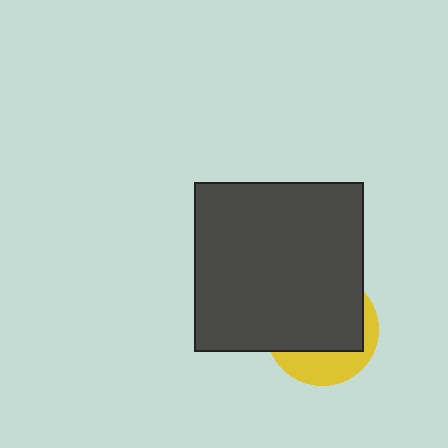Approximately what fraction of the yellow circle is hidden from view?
Roughly 67% of the yellow circle is hidden behind the dark gray square.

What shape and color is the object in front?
The object in front is a dark gray square.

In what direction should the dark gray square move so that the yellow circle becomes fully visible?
The dark gray square should move up. That is the shortest direction to clear the overlap and leave the yellow circle fully visible.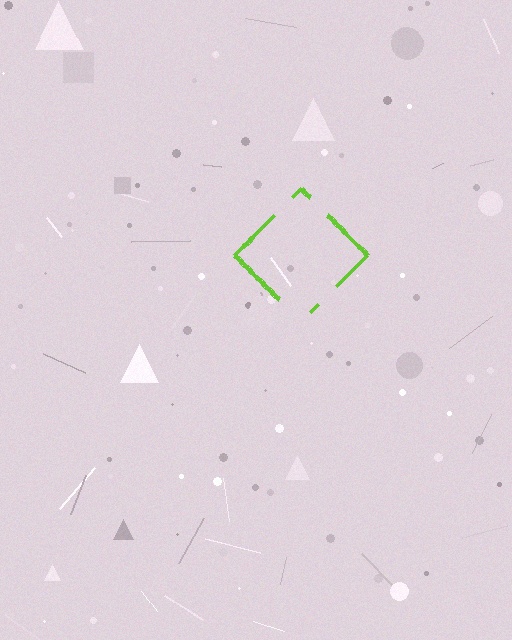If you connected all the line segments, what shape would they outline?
They would outline a diamond.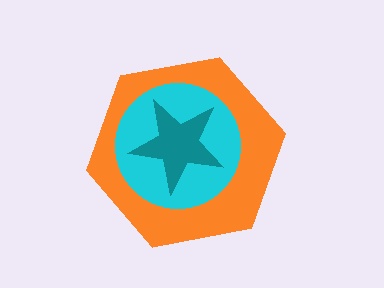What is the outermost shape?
The orange hexagon.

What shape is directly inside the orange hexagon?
The cyan circle.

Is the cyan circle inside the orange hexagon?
Yes.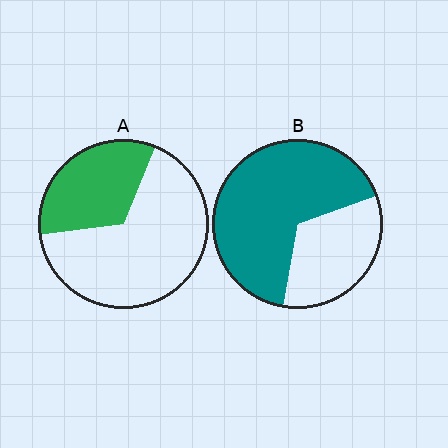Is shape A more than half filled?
No.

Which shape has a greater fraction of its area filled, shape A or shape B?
Shape B.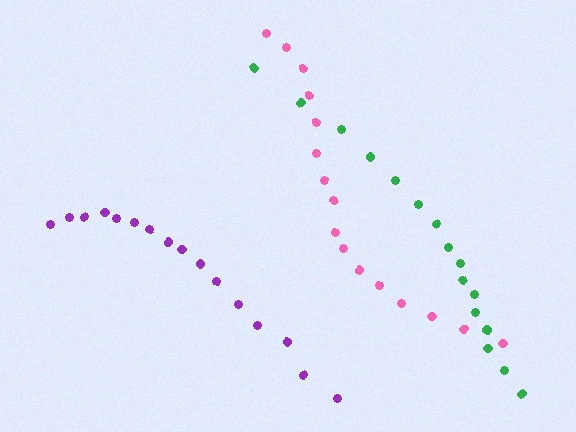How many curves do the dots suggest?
There are 3 distinct paths.